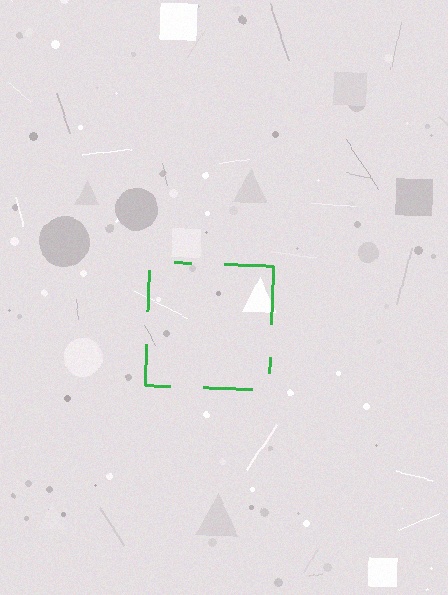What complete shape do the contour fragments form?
The contour fragments form a square.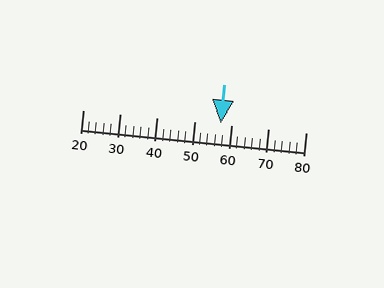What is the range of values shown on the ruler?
The ruler shows values from 20 to 80.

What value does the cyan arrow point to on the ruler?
The cyan arrow points to approximately 57.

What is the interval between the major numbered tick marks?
The major tick marks are spaced 10 units apart.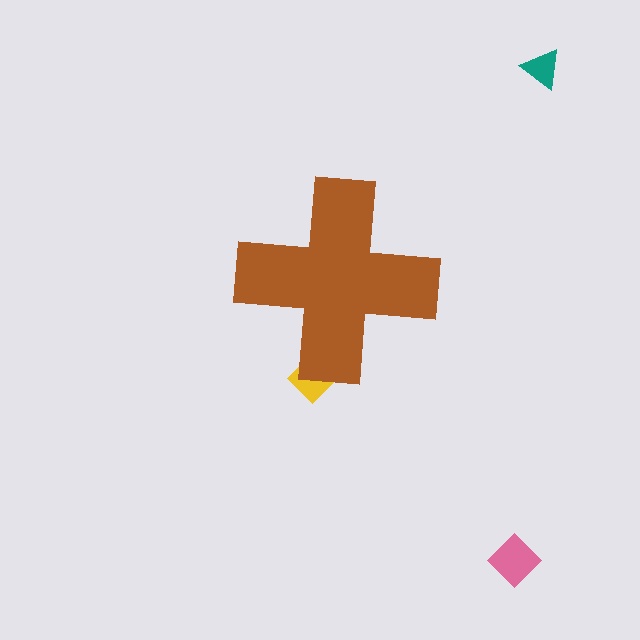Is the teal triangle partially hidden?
No, the teal triangle is fully visible.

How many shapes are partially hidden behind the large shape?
1 shape is partially hidden.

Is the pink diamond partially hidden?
No, the pink diamond is fully visible.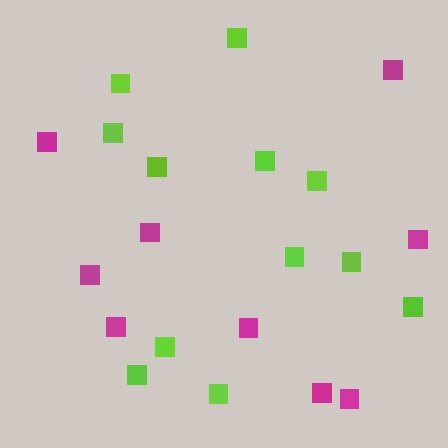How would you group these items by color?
There are 2 groups: one group of magenta squares (9) and one group of lime squares (12).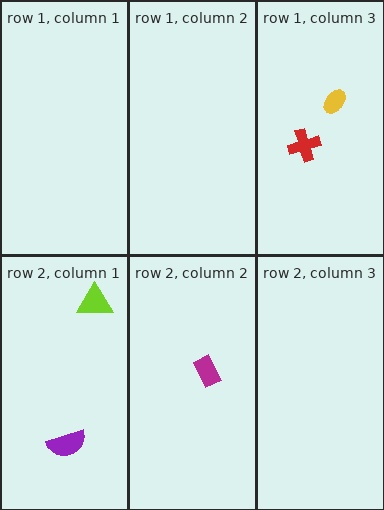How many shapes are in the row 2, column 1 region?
2.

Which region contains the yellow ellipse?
The row 1, column 3 region.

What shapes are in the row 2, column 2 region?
The magenta rectangle.